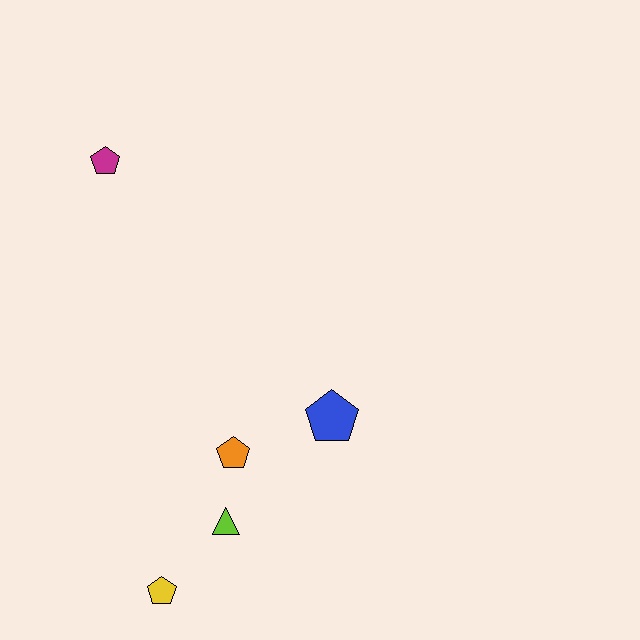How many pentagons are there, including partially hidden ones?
There are 4 pentagons.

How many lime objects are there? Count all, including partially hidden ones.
There is 1 lime object.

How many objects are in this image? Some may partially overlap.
There are 5 objects.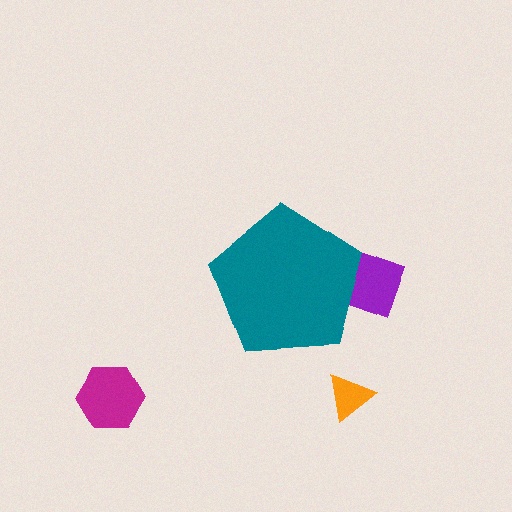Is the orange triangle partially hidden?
No, the orange triangle is fully visible.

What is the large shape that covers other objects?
A teal pentagon.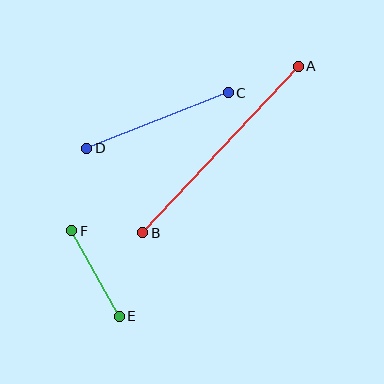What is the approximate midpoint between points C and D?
The midpoint is at approximately (158, 121) pixels.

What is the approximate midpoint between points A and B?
The midpoint is at approximately (220, 149) pixels.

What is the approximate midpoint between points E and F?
The midpoint is at approximately (95, 274) pixels.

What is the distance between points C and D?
The distance is approximately 152 pixels.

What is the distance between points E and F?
The distance is approximately 98 pixels.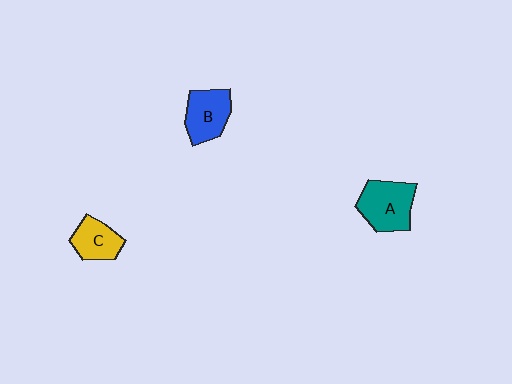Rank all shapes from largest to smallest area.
From largest to smallest: A (teal), B (blue), C (yellow).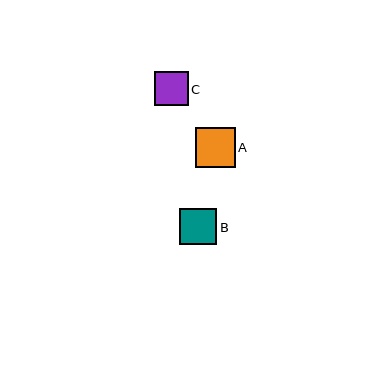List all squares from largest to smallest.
From largest to smallest: A, B, C.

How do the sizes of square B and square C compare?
Square B and square C are approximately the same size.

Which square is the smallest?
Square C is the smallest with a size of approximately 34 pixels.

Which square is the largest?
Square A is the largest with a size of approximately 39 pixels.